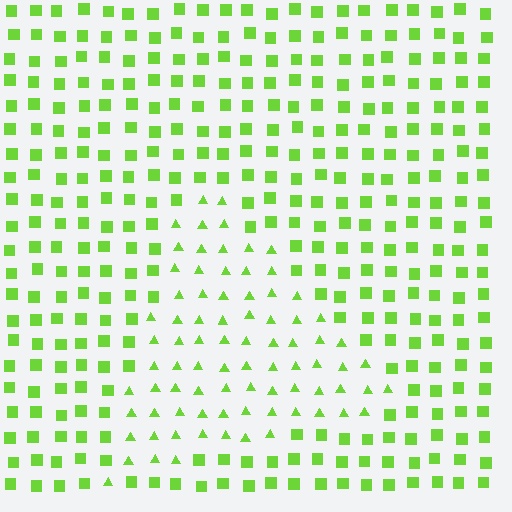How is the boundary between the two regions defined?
The boundary is defined by a change in element shape: triangles inside vs. squares outside. All elements share the same color and spacing.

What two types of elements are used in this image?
The image uses triangles inside the triangle region and squares outside it.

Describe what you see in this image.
The image is filled with small lime elements arranged in a uniform grid. A triangle-shaped region contains triangles, while the surrounding area contains squares. The boundary is defined purely by the change in element shape.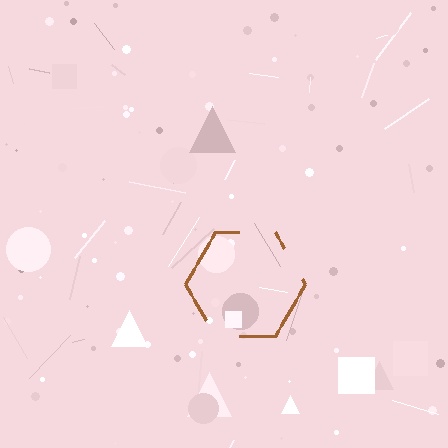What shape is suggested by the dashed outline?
The dashed outline suggests a hexagon.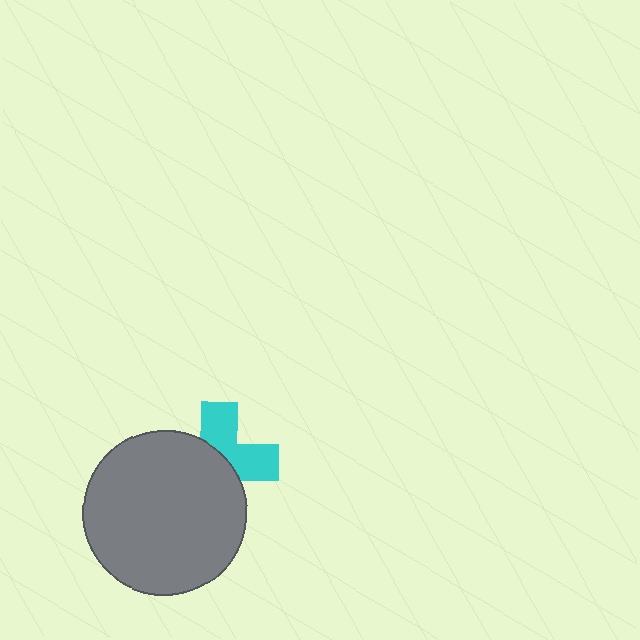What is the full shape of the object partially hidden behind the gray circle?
The partially hidden object is a cyan cross.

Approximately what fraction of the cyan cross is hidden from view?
Roughly 55% of the cyan cross is hidden behind the gray circle.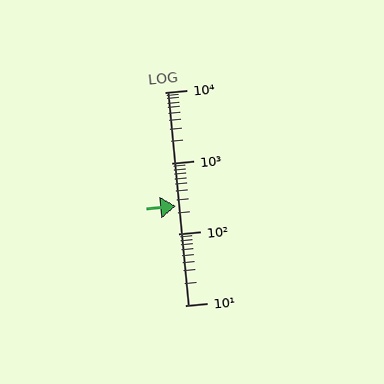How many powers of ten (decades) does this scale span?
The scale spans 3 decades, from 10 to 10000.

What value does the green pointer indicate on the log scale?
The pointer indicates approximately 250.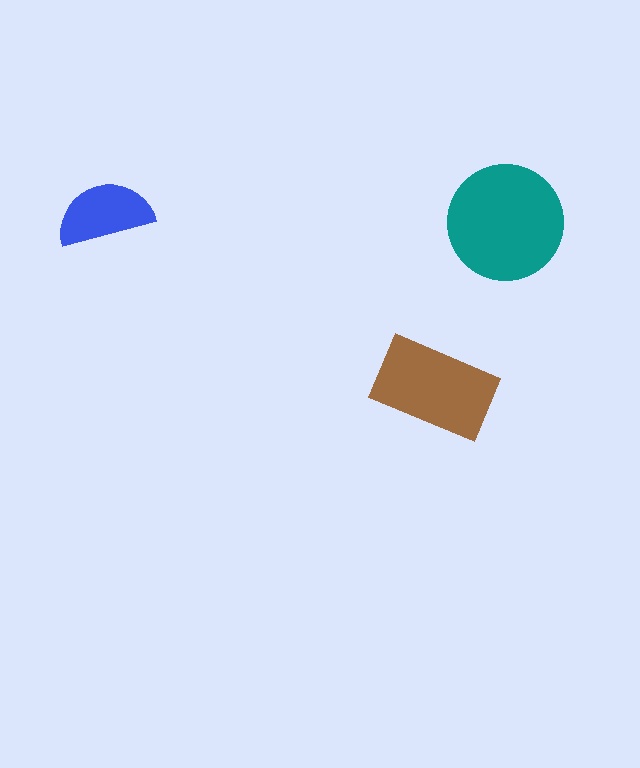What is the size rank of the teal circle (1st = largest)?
1st.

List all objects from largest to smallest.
The teal circle, the brown rectangle, the blue semicircle.